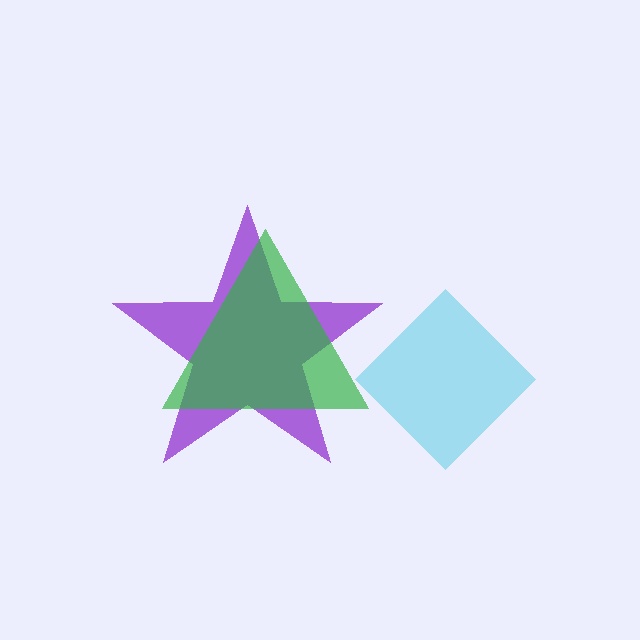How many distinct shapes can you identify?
There are 3 distinct shapes: a cyan diamond, a purple star, a green triangle.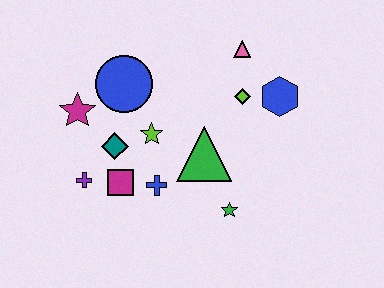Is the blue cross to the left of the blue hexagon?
Yes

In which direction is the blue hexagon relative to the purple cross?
The blue hexagon is to the right of the purple cross.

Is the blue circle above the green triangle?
Yes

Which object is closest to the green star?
The green triangle is closest to the green star.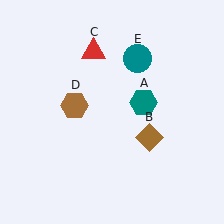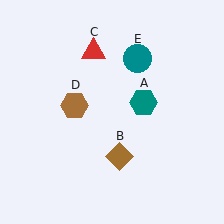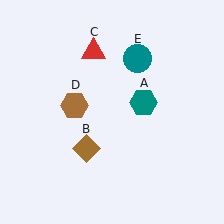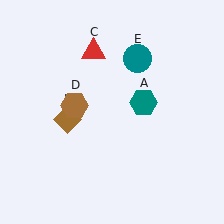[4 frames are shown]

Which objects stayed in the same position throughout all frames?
Teal hexagon (object A) and red triangle (object C) and brown hexagon (object D) and teal circle (object E) remained stationary.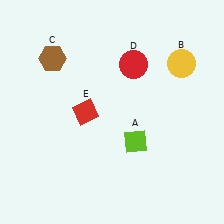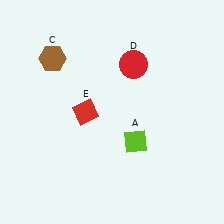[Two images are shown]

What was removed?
The yellow circle (B) was removed in Image 2.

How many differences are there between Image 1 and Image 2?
There is 1 difference between the two images.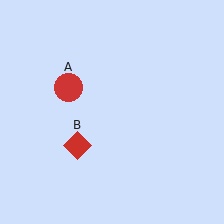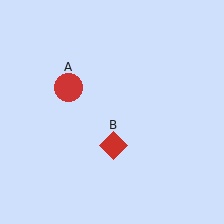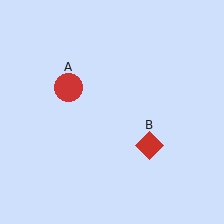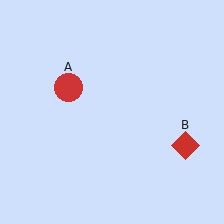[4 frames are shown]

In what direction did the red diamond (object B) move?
The red diamond (object B) moved right.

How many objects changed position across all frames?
1 object changed position: red diamond (object B).